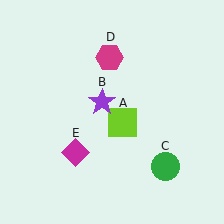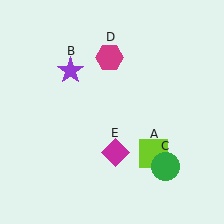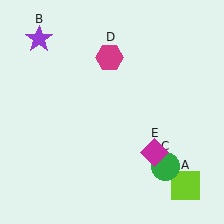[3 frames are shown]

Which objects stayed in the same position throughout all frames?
Green circle (object C) and magenta hexagon (object D) remained stationary.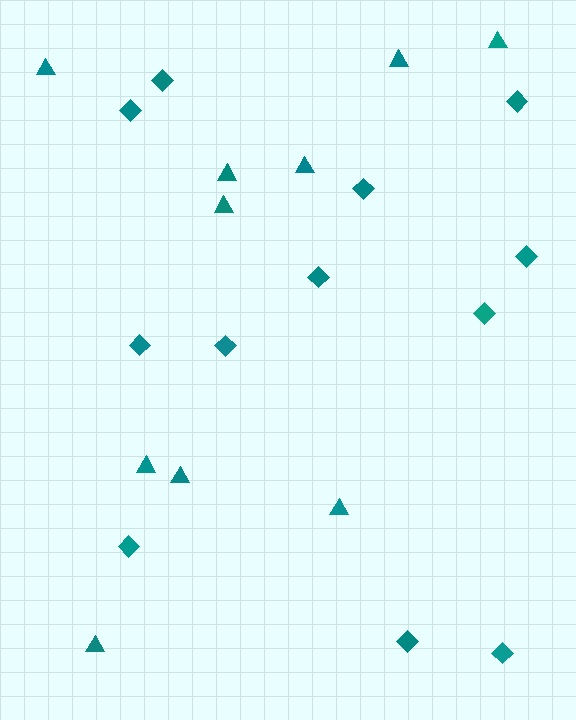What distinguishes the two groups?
There are 2 groups: one group of triangles (10) and one group of diamonds (12).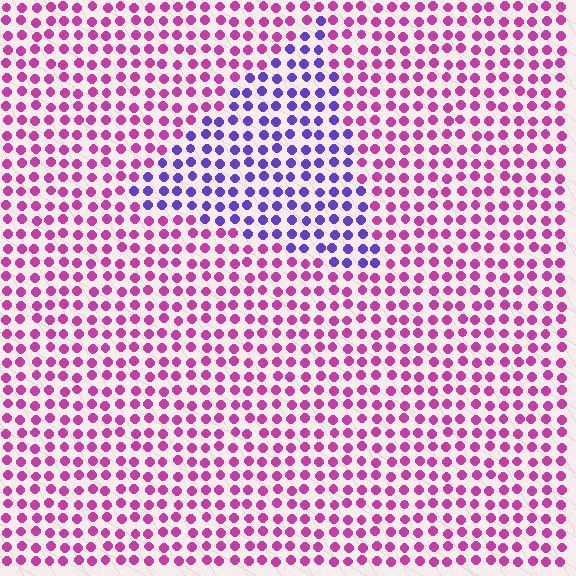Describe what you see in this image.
The image is filled with small magenta elements in a uniform arrangement. A triangle-shaped region is visible where the elements are tinted to a slightly different hue, forming a subtle color boundary.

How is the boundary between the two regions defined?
The boundary is defined purely by a slight shift in hue (about 56 degrees). Spacing, size, and orientation are identical on both sides.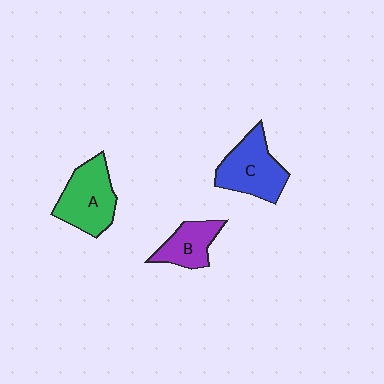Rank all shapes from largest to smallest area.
From largest to smallest: A (green), C (blue), B (purple).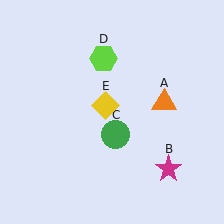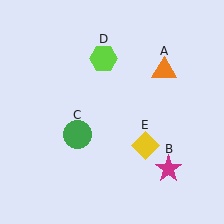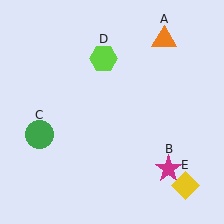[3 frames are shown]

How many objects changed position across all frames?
3 objects changed position: orange triangle (object A), green circle (object C), yellow diamond (object E).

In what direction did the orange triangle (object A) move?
The orange triangle (object A) moved up.